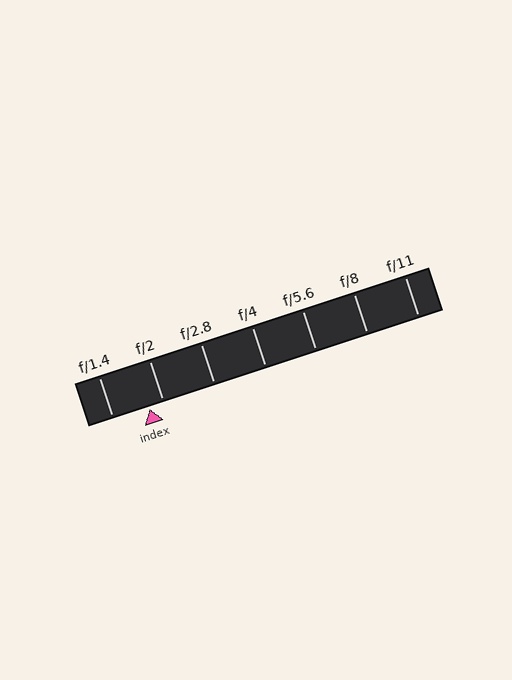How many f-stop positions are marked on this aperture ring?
There are 7 f-stop positions marked.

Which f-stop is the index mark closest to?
The index mark is closest to f/2.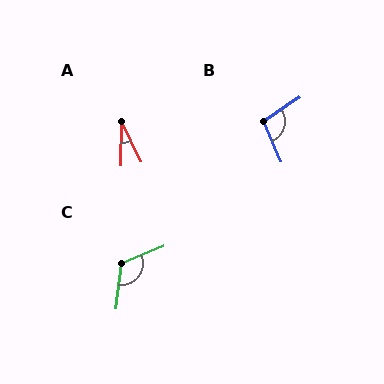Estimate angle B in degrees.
Approximately 100 degrees.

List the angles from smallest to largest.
A (27°), B (100°), C (120°).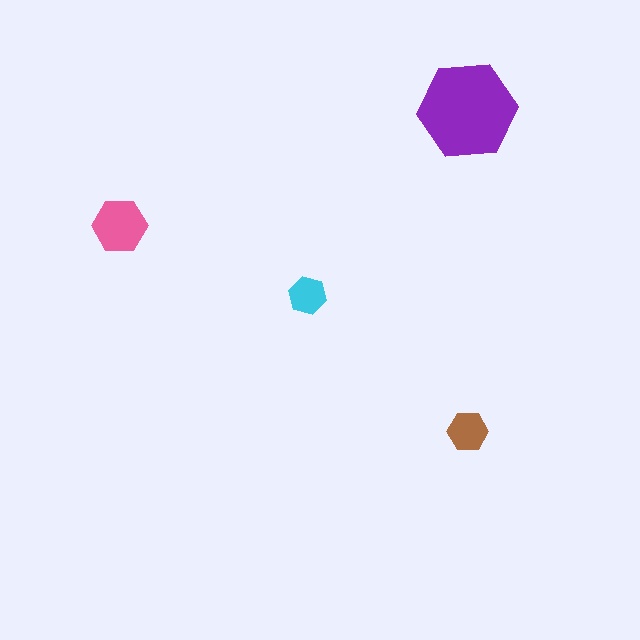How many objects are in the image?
There are 4 objects in the image.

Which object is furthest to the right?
The brown hexagon is rightmost.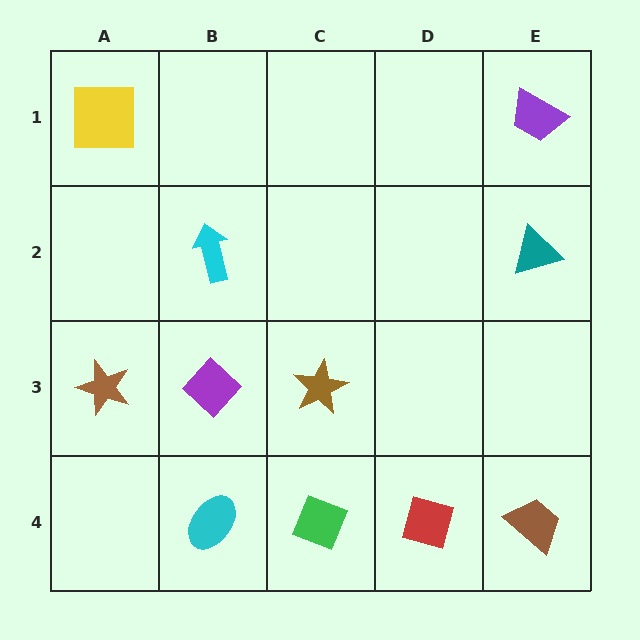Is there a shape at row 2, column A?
No, that cell is empty.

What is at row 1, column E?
A purple trapezoid.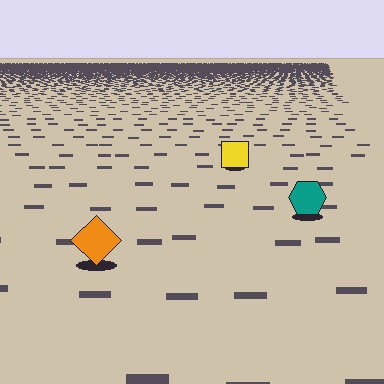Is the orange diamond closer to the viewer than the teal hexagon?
Yes. The orange diamond is closer — you can tell from the texture gradient: the ground texture is coarser near it.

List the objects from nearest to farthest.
From nearest to farthest: the orange diamond, the teal hexagon, the yellow square.